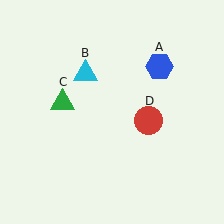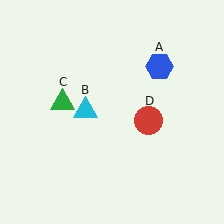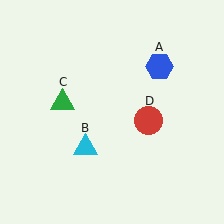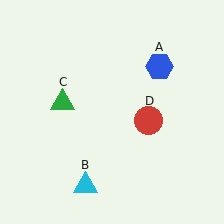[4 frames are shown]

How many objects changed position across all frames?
1 object changed position: cyan triangle (object B).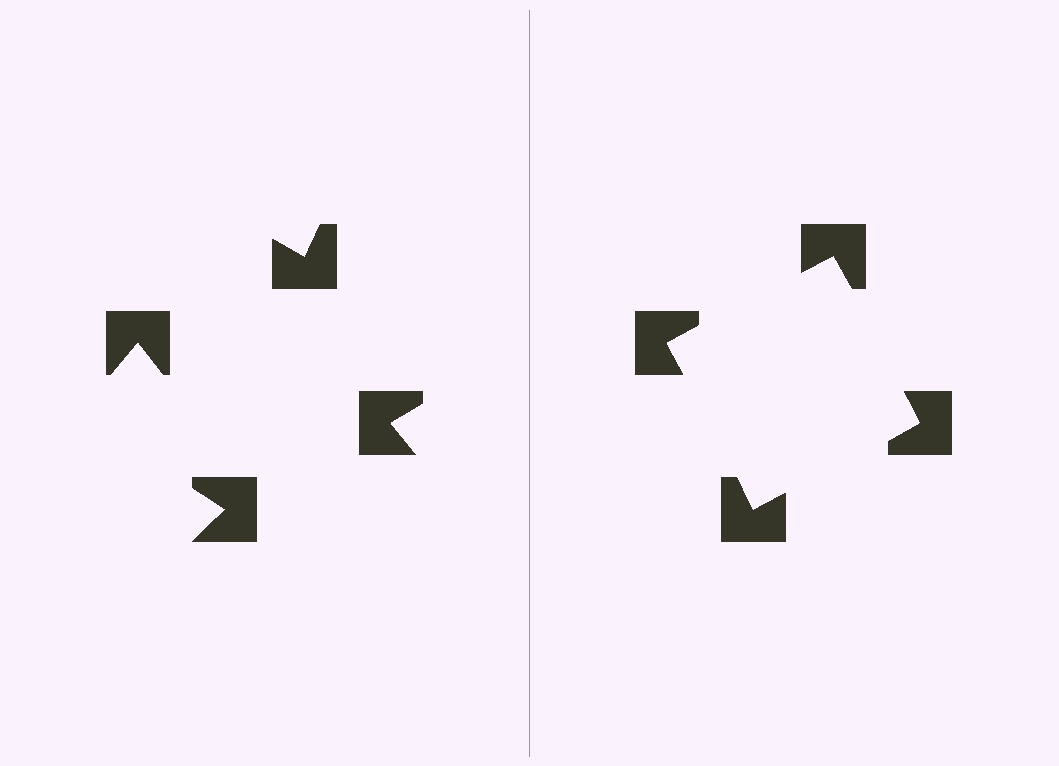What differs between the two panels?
The notched squares are positioned identically on both sides; only the wedge orientations differ. On the right they align to a square; on the left they are misaligned.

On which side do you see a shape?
An illusory square appears on the right side. On the left side the wedge cuts are rotated, so no coherent shape forms.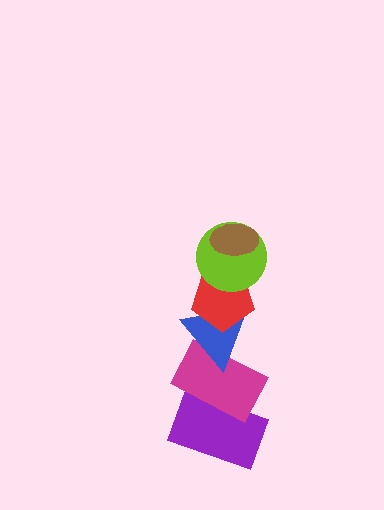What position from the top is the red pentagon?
The red pentagon is 3rd from the top.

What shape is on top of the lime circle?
The brown ellipse is on top of the lime circle.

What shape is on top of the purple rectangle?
The magenta rectangle is on top of the purple rectangle.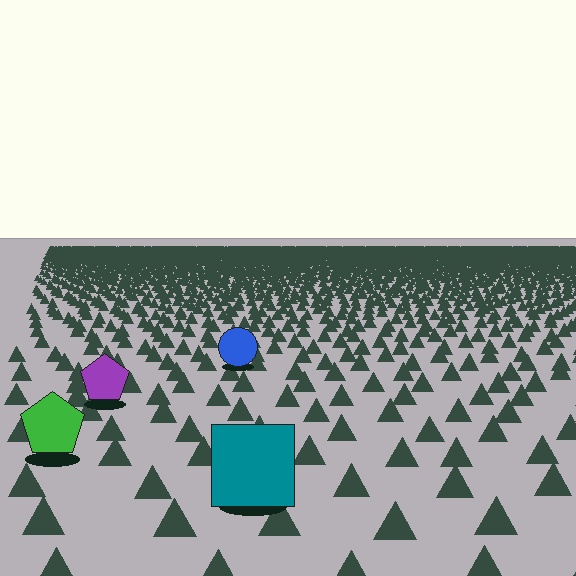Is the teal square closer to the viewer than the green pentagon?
Yes. The teal square is closer — you can tell from the texture gradient: the ground texture is coarser near it.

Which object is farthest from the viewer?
The blue circle is farthest from the viewer. It appears smaller and the ground texture around it is denser.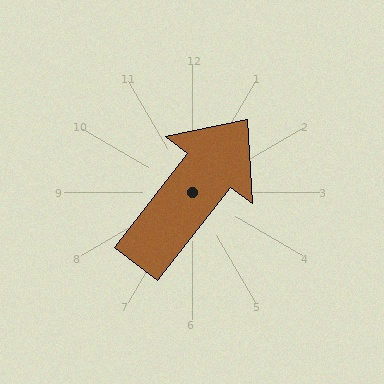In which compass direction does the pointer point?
Northeast.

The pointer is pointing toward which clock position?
Roughly 1 o'clock.